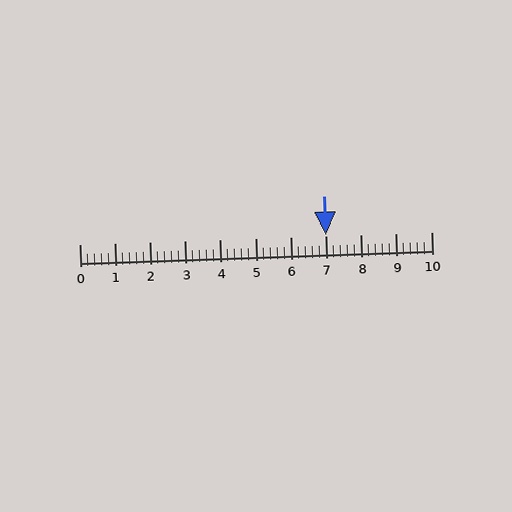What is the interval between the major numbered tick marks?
The major tick marks are spaced 1 units apart.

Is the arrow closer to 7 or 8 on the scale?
The arrow is closer to 7.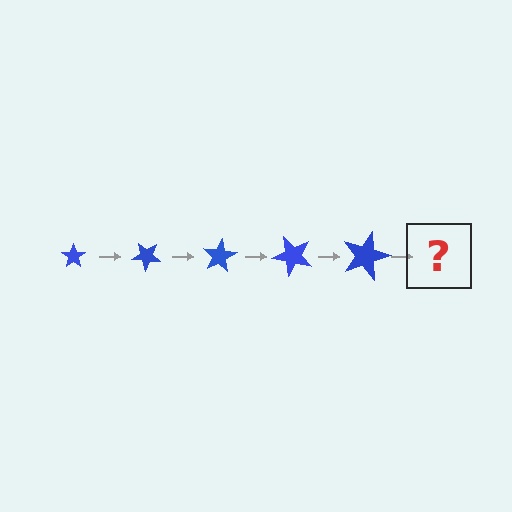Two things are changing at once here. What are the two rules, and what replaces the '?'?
The two rules are that the star grows larger each step and it rotates 40 degrees each step. The '?' should be a star, larger than the previous one and rotated 200 degrees from the start.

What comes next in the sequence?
The next element should be a star, larger than the previous one and rotated 200 degrees from the start.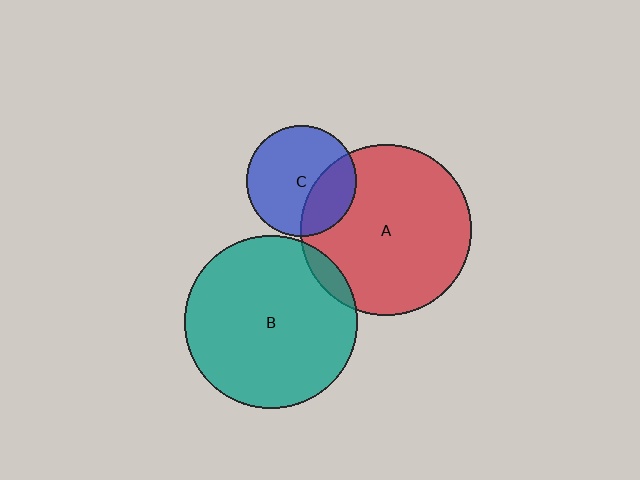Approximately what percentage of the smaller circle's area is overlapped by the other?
Approximately 5%.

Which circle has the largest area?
Circle B (teal).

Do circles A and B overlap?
Yes.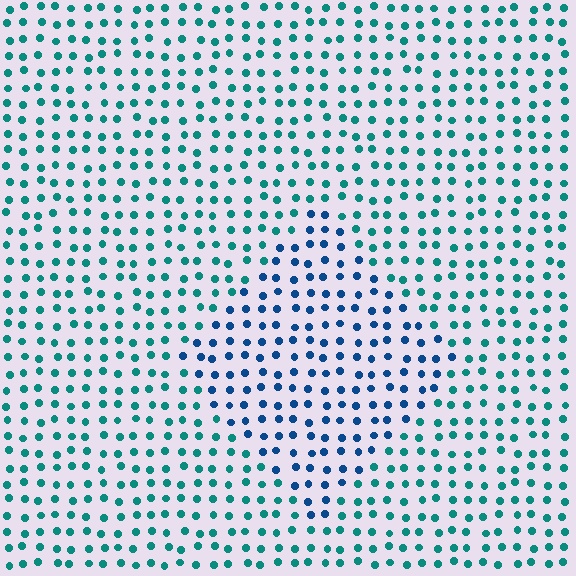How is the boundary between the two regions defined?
The boundary is defined purely by a slight shift in hue (about 38 degrees). Spacing, size, and orientation are identical on both sides.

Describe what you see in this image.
The image is filled with small teal elements in a uniform arrangement. A diamond-shaped region is visible where the elements are tinted to a slightly different hue, forming a subtle color boundary.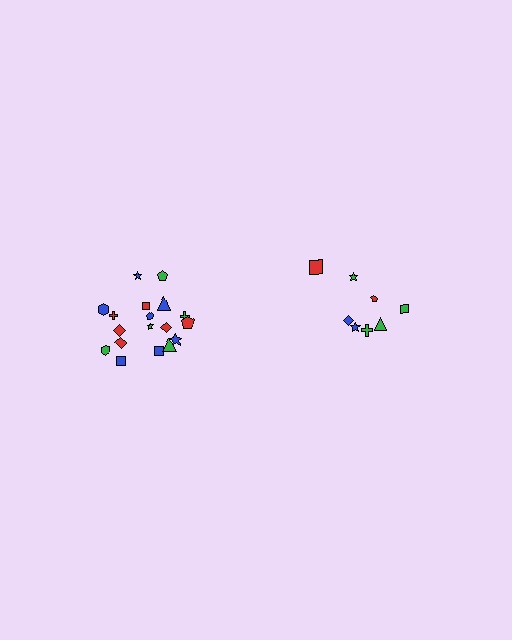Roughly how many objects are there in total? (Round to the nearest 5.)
Roughly 25 objects in total.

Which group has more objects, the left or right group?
The left group.